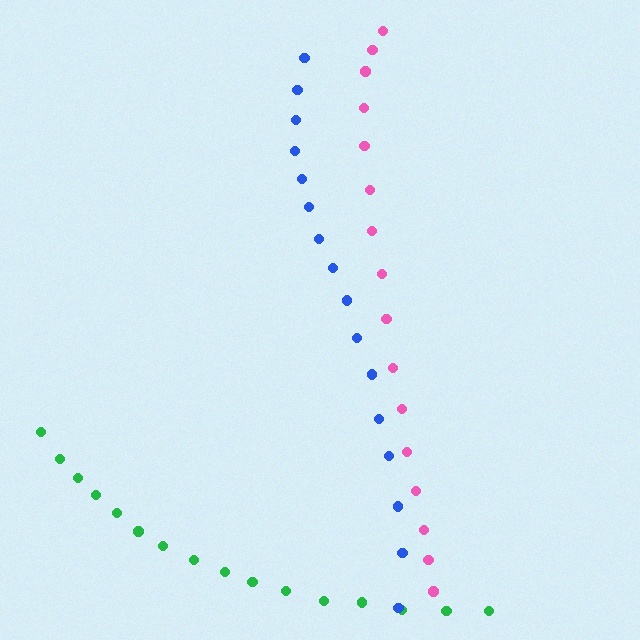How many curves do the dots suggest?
There are 3 distinct paths.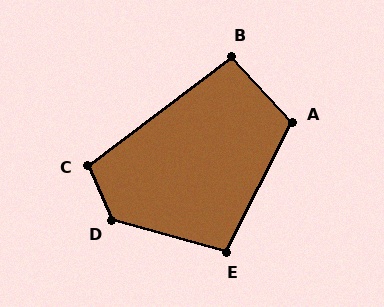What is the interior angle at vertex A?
Approximately 111 degrees (obtuse).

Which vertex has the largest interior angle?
D, at approximately 129 degrees.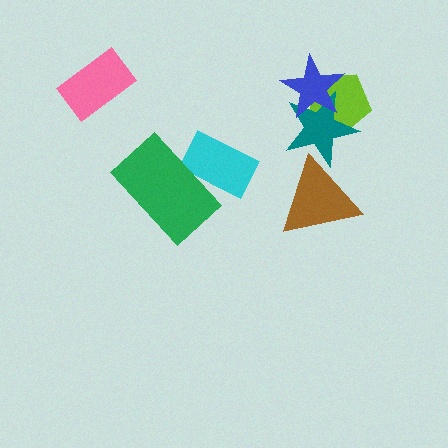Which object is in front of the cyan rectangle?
The green rectangle is in front of the cyan rectangle.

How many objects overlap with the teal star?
3 objects overlap with the teal star.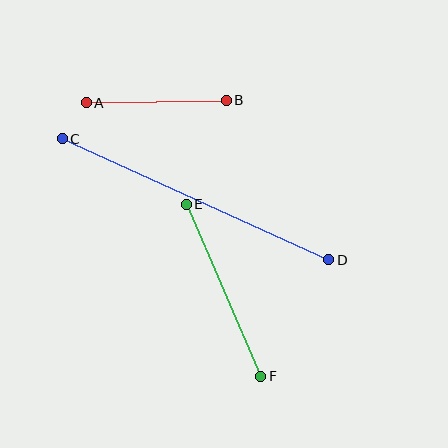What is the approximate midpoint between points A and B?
The midpoint is at approximately (156, 101) pixels.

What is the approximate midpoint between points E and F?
The midpoint is at approximately (224, 290) pixels.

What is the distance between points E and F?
The distance is approximately 187 pixels.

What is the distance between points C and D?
The distance is approximately 293 pixels.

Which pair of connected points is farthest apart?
Points C and D are farthest apart.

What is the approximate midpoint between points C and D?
The midpoint is at approximately (195, 199) pixels.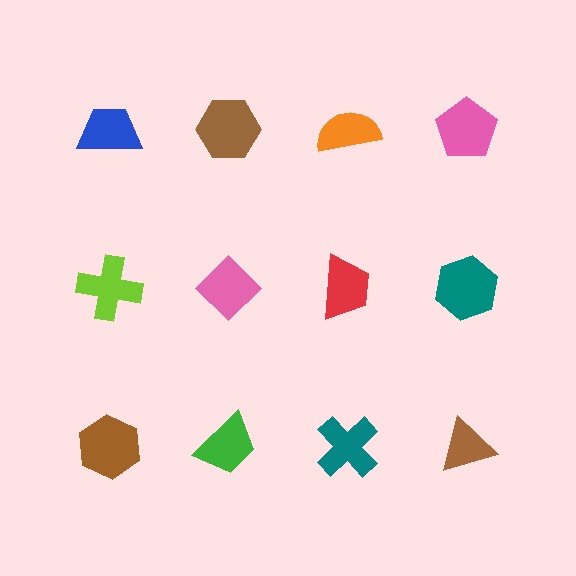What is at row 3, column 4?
A brown triangle.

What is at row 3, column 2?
A green trapezoid.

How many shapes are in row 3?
4 shapes.